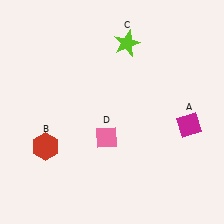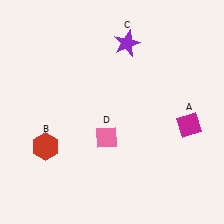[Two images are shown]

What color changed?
The star (C) changed from lime in Image 1 to purple in Image 2.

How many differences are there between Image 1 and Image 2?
There is 1 difference between the two images.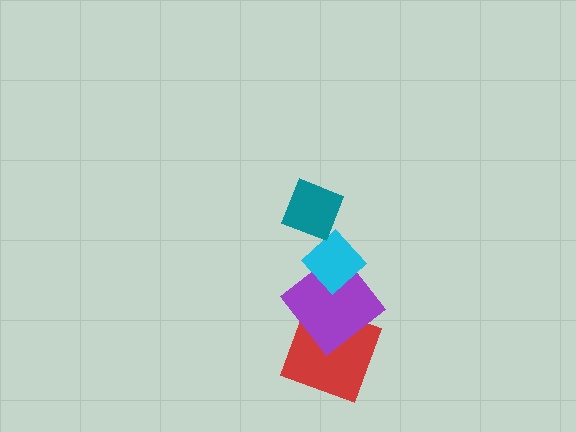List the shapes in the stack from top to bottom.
From top to bottom: the teal diamond, the cyan diamond, the purple diamond, the red square.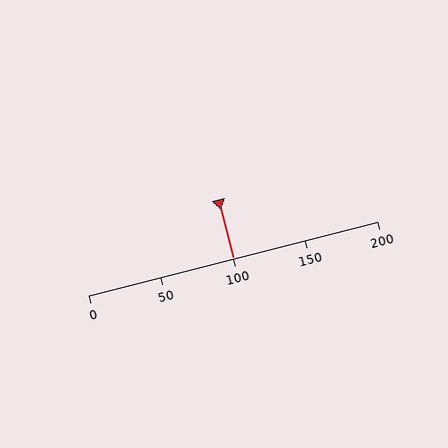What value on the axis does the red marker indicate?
The marker indicates approximately 100.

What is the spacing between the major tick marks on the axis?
The major ticks are spaced 50 apart.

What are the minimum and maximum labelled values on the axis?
The axis runs from 0 to 200.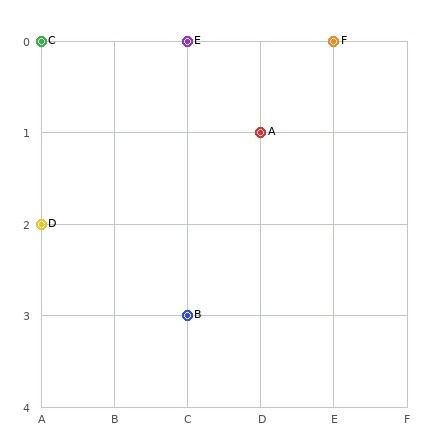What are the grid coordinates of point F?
Point F is at grid coordinates (E, 0).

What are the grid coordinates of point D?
Point D is at grid coordinates (A, 2).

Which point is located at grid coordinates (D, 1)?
Point A is at (D, 1).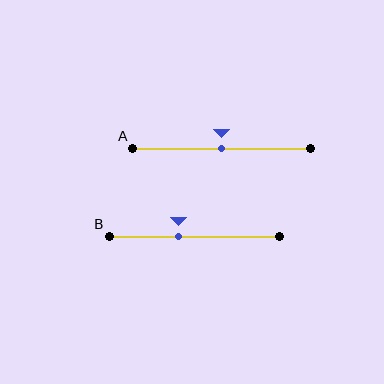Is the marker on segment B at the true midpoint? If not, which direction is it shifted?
No, the marker on segment B is shifted to the left by about 9% of the segment length.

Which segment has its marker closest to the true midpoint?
Segment A has its marker closest to the true midpoint.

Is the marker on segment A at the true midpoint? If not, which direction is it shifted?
Yes, the marker on segment A is at the true midpoint.